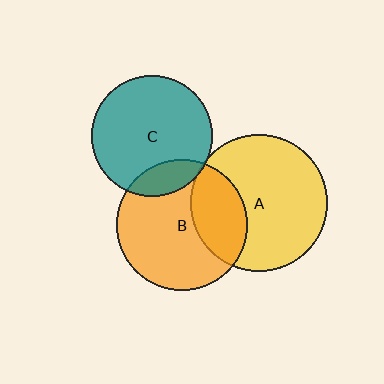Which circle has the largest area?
Circle A (yellow).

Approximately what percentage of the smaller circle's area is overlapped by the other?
Approximately 15%.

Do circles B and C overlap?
Yes.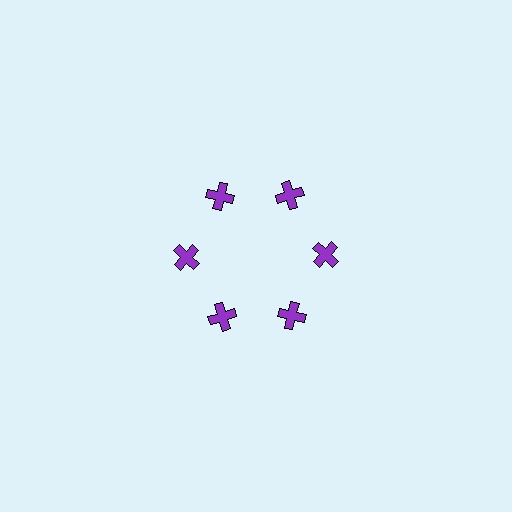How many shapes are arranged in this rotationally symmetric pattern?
There are 6 shapes, arranged in 6 groups of 1.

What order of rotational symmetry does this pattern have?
This pattern has 6-fold rotational symmetry.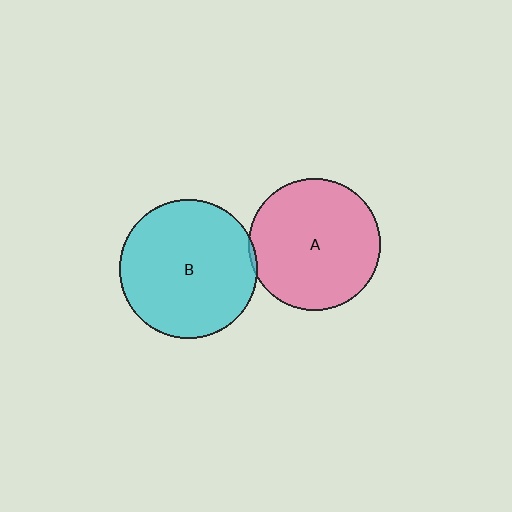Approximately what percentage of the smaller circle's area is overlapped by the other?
Approximately 5%.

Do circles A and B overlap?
Yes.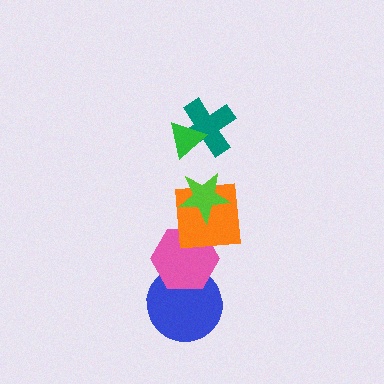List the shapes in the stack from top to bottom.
From top to bottom: the green triangle, the teal cross, the lime star, the orange square, the pink hexagon, the blue circle.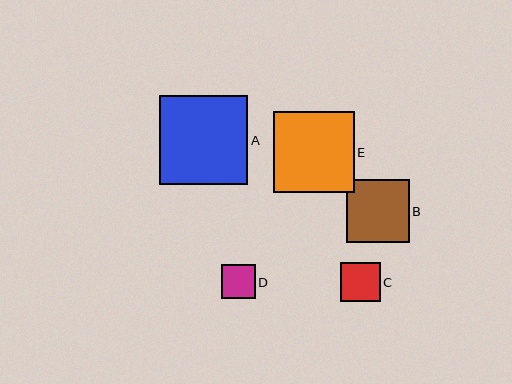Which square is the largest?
Square A is the largest with a size of approximately 89 pixels.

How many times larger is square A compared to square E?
Square A is approximately 1.1 times the size of square E.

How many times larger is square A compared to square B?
Square A is approximately 1.4 times the size of square B.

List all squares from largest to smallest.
From largest to smallest: A, E, B, C, D.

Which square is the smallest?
Square D is the smallest with a size of approximately 34 pixels.